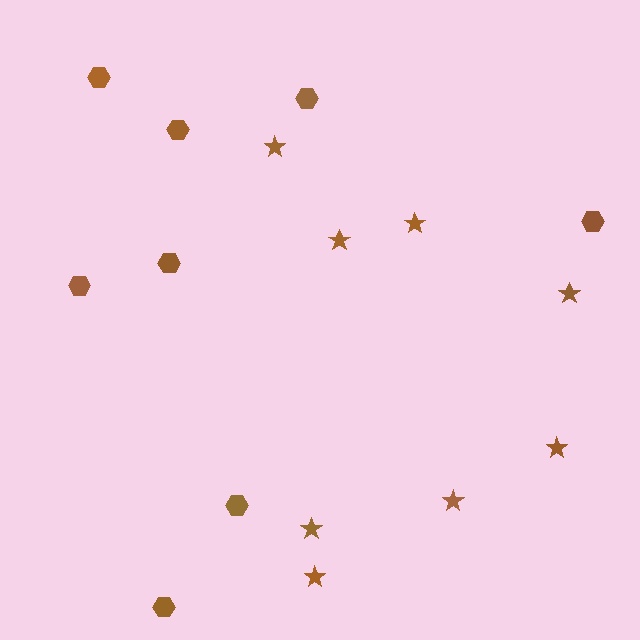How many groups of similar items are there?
There are 2 groups: one group of stars (8) and one group of hexagons (8).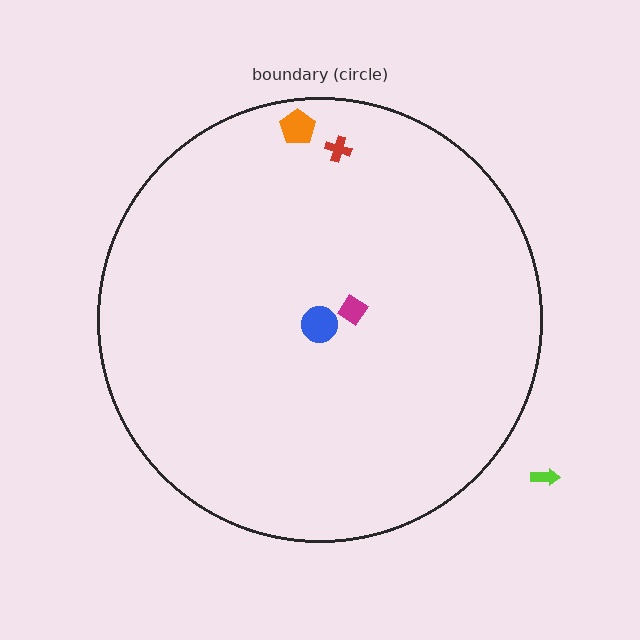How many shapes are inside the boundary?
4 inside, 1 outside.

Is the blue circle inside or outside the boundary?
Inside.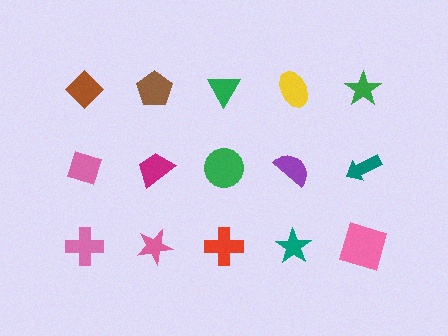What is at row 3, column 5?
A pink square.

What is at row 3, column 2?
A pink star.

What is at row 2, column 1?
A pink diamond.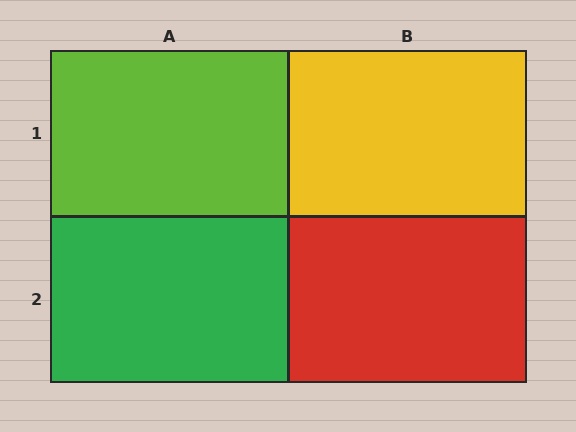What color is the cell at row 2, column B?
Red.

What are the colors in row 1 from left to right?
Lime, yellow.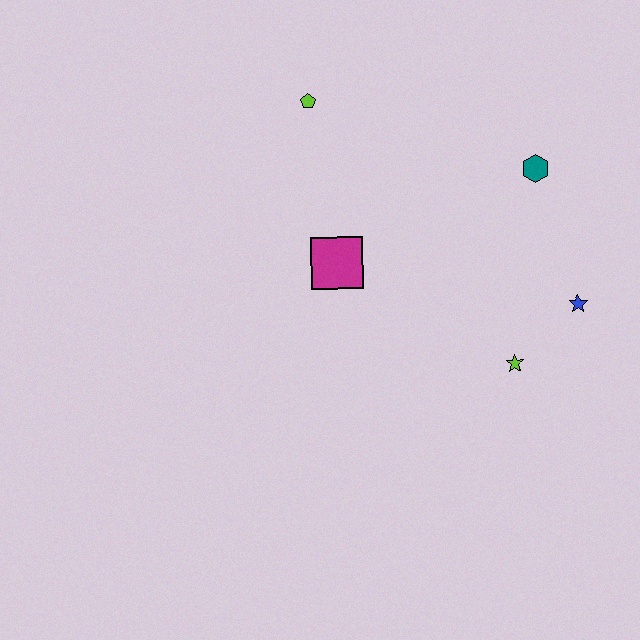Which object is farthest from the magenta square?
The blue star is farthest from the magenta square.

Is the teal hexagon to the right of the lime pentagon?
Yes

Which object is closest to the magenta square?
The lime pentagon is closest to the magenta square.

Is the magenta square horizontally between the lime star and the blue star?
No